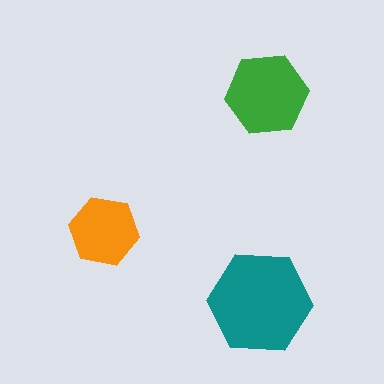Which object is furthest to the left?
The orange hexagon is leftmost.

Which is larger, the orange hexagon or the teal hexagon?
The teal one.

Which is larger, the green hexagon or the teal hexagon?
The teal one.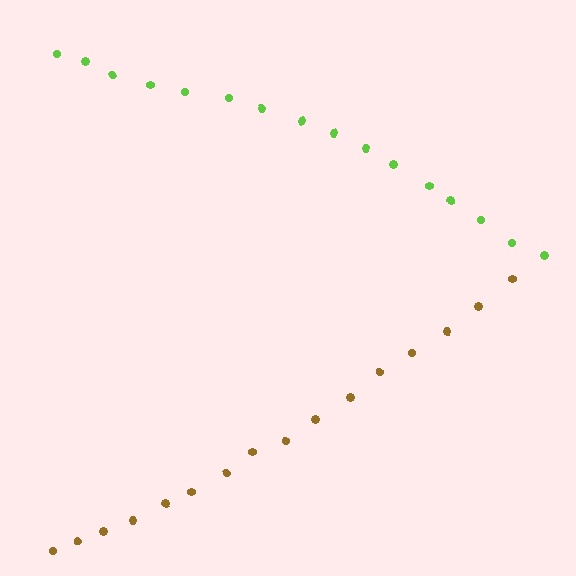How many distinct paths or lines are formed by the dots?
There are 2 distinct paths.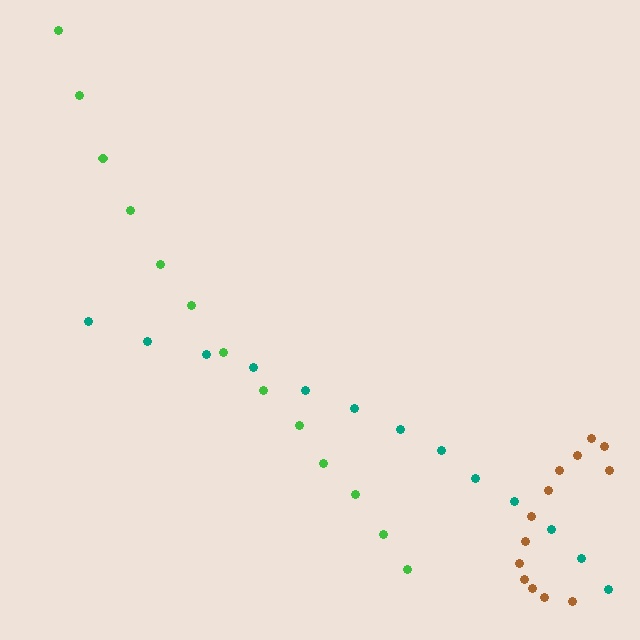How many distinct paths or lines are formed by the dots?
There are 3 distinct paths.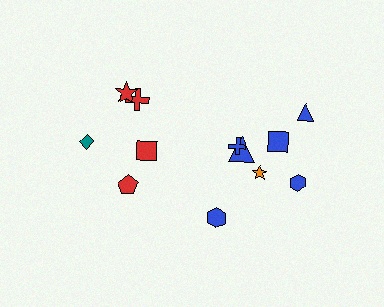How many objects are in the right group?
There are 7 objects.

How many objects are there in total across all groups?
There are 12 objects.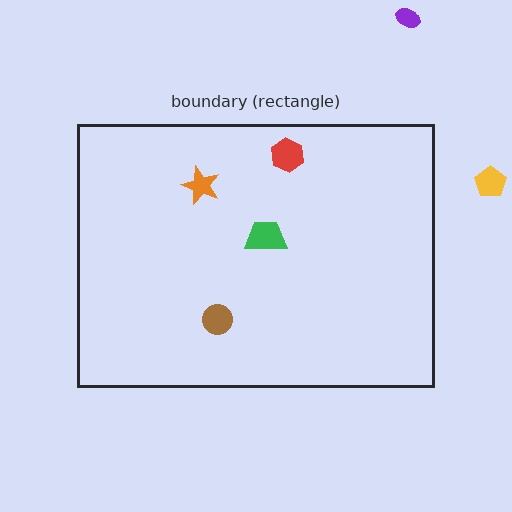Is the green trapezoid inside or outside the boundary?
Inside.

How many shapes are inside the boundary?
4 inside, 2 outside.